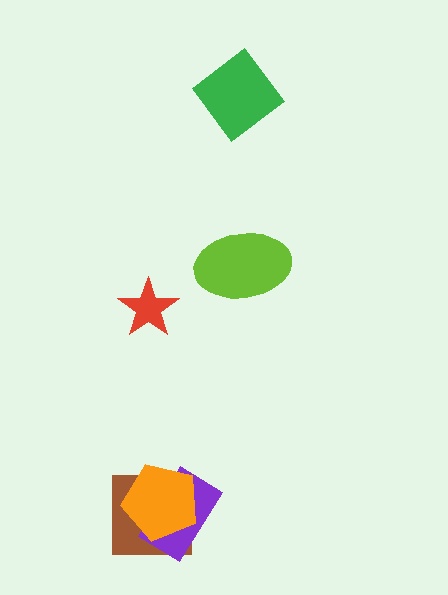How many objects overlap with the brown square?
2 objects overlap with the brown square.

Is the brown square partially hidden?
Yes, it is partially covered by another shape.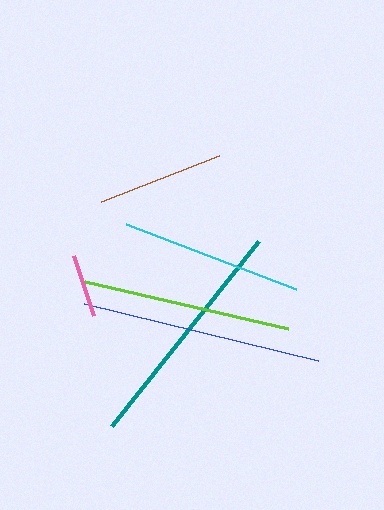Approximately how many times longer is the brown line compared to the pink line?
The brown line is approximately 2.0 times the length of the pink line.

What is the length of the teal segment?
The teal segment is approximately 236 pixels long.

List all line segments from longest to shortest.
From longest to shortest: blue, teal, lime, cyan, brown, pink.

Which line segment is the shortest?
The pink line is the shortest at approximately 63 pixels.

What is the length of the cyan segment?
The cyan segment is approximately 182 pixels long.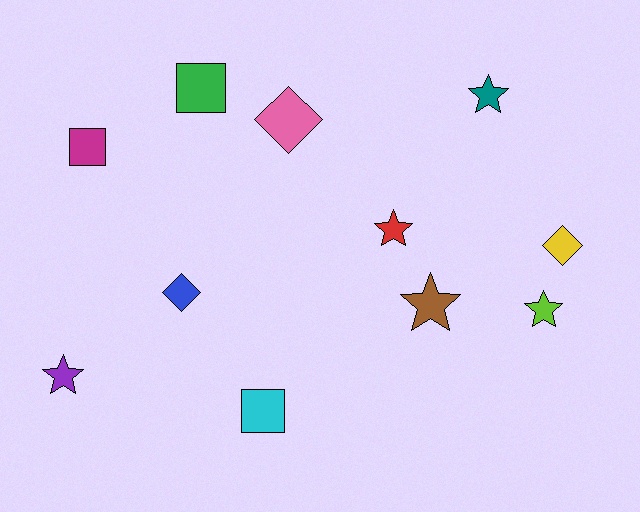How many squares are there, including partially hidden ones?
There are 3 squares.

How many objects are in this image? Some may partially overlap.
There are 11 objects.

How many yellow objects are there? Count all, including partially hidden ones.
There is 1 yellow object.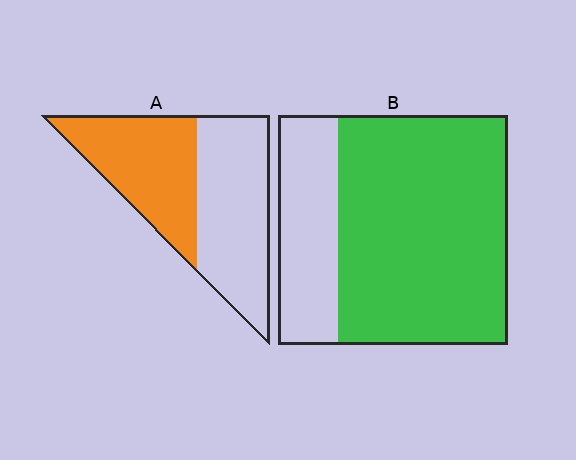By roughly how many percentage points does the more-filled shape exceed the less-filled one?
By roughly 25 percentage points (B over A).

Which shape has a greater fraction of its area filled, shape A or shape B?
Shape B.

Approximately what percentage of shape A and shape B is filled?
A is approximately 45% and B is approximately 75%.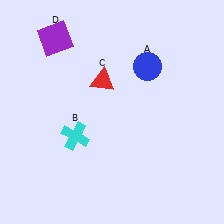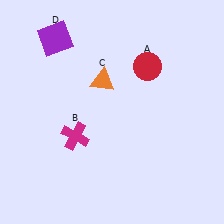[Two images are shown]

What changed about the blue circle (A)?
In Image 1, A is blue. In Image 2, it changed to red.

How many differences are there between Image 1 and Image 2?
There are 3 differences between the two images.